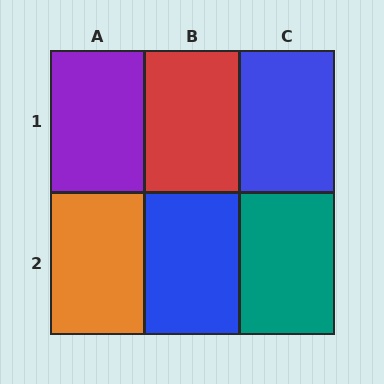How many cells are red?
1 cell is red.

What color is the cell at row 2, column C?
Teal.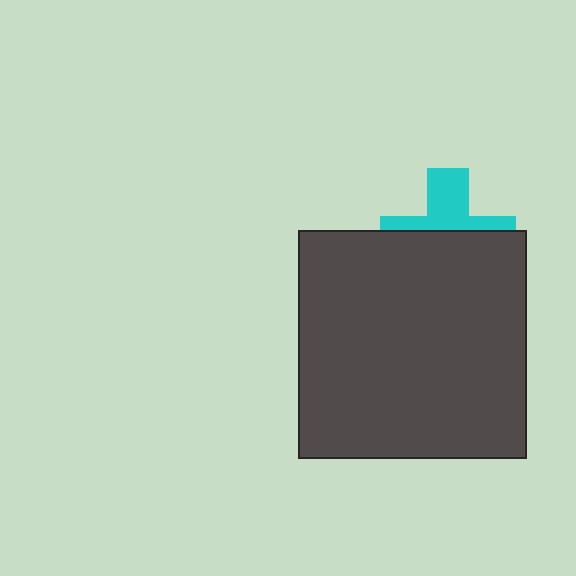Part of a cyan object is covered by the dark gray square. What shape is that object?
It is a cross.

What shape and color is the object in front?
The object in front is a dark gray square.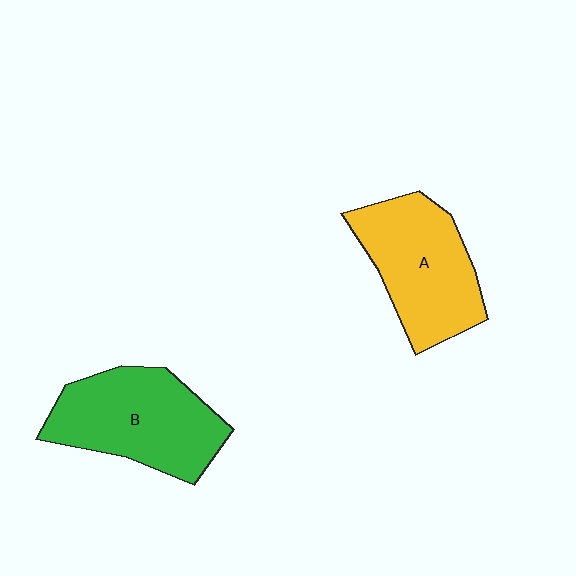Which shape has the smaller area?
Shape A (yellow).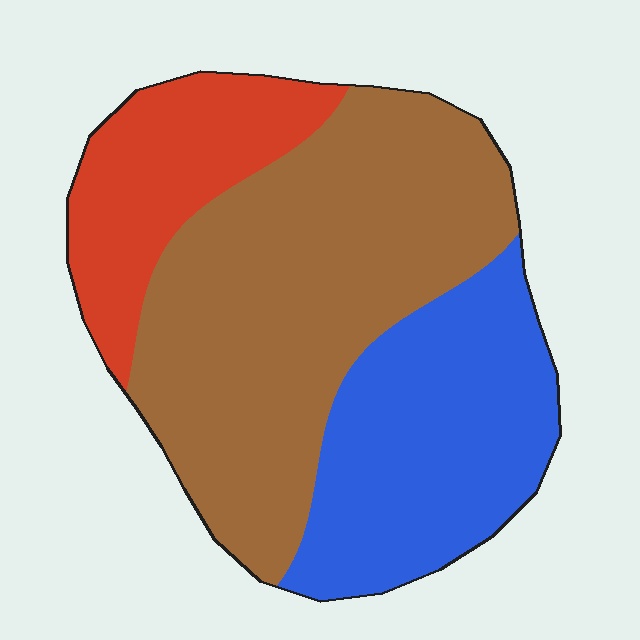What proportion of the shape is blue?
Blue takes up between a quarter and a half of the shape.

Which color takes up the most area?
Brown, at roughly 50%.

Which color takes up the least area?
Red, at roughly 20%.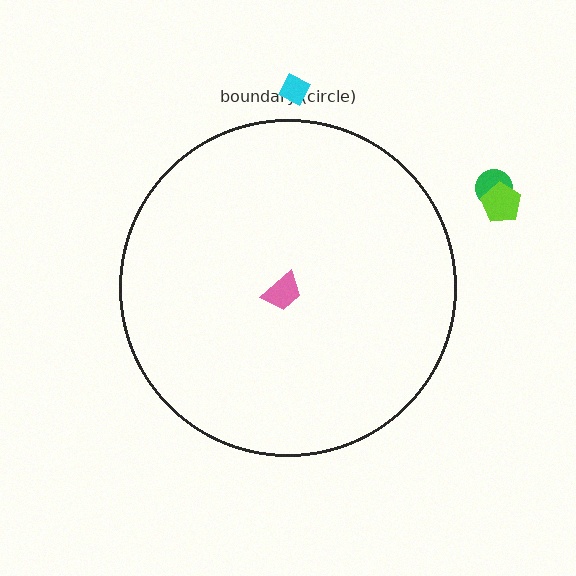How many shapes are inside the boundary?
1 inside, 3 outside.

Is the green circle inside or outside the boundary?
Outside.